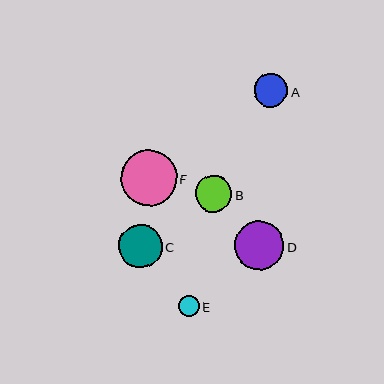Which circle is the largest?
Circle F is the largest with a size of approximately 56 pixels.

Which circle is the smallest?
Circle E is the smallest with a size of approximately 21 pixels.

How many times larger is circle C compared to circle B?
Circle C is approximately 1.2 times the size of circle B.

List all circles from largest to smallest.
From largest to smallest: F, D, C, B, A, E.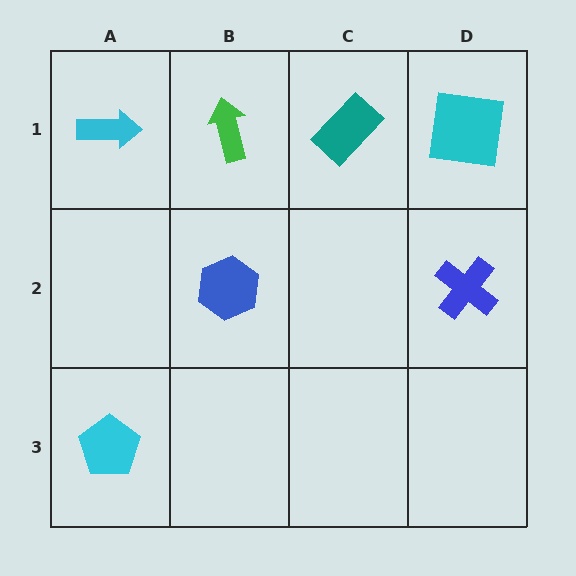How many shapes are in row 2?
2 shapes.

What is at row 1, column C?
A teal rectangle.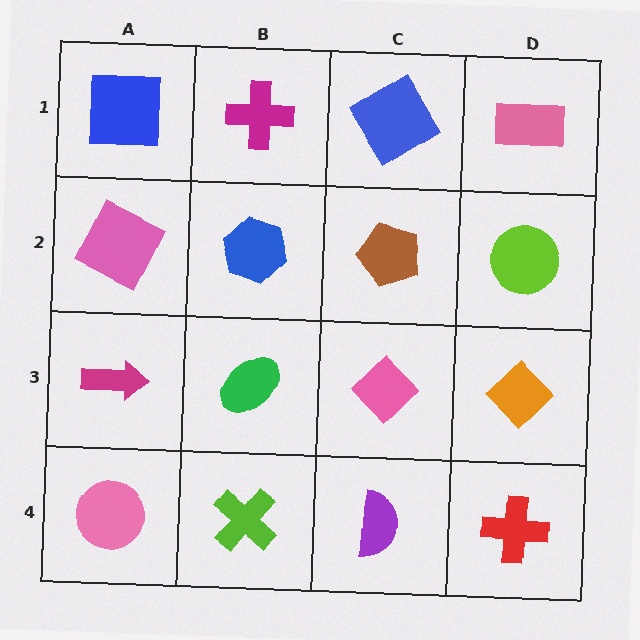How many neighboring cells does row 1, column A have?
2.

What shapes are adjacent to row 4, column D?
An orange diamond (row 3, column D), a purple semicircle (row 4, column C).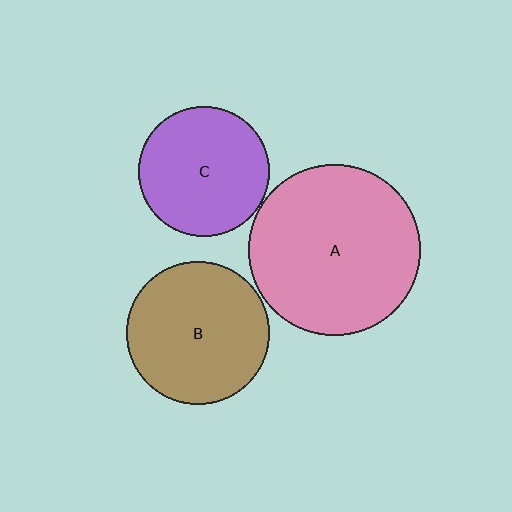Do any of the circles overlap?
No, none of the circles overlap.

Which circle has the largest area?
Circle A (pink).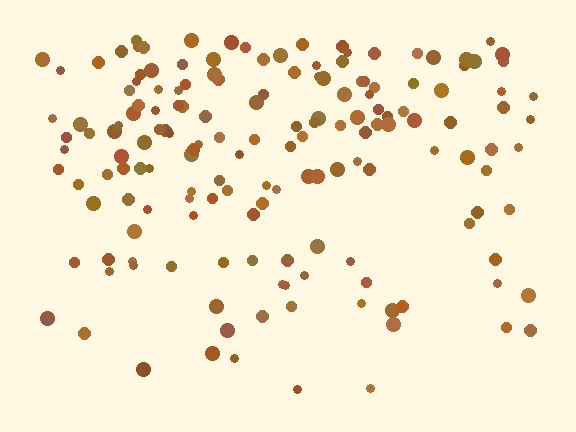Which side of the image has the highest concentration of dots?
The top.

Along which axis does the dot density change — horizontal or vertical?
Vertical.